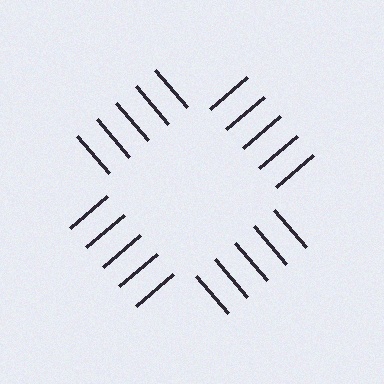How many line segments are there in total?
20 — 5 along each of the 4 edges.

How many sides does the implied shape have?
4 sides — the line-ends trace a square.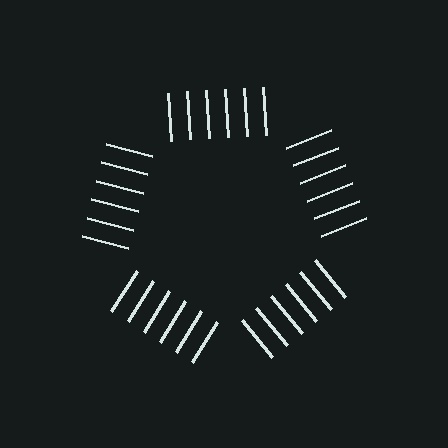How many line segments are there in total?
30 — 6 along each of the 5 edges.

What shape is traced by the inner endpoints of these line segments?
An illusory pentagon — the line segments terminate on its edges but no continuous stroke is drawn.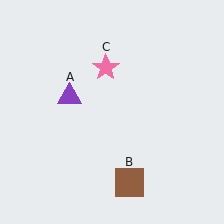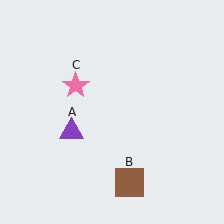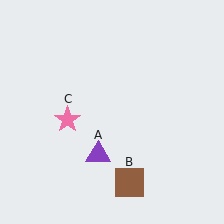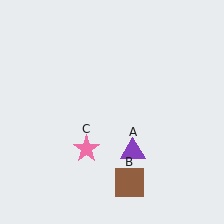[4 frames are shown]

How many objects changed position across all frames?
2 objects changed position: purple triangle (object A), pink star (object C).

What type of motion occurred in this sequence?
The purple triangle (object A), pink star (object C) rotated counterclockwise around the center of the scene.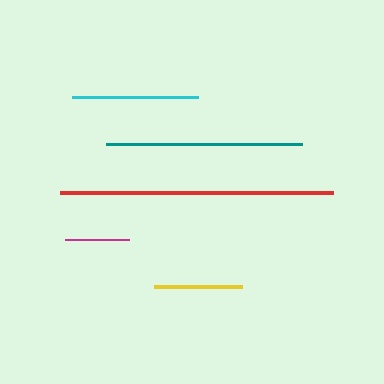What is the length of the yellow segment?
The yellow segment is approximately 88 pixels long.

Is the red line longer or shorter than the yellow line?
The red line is longer than the yellow line.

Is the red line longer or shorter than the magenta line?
The red line is longer than the magenta line.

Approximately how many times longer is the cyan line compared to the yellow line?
The cyan line is approximately 1.4 times the length of the yellow line.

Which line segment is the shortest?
The magenta line is the shortest at approximately 64 pixels.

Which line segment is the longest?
The red line is the longest at approximately 272 pixels.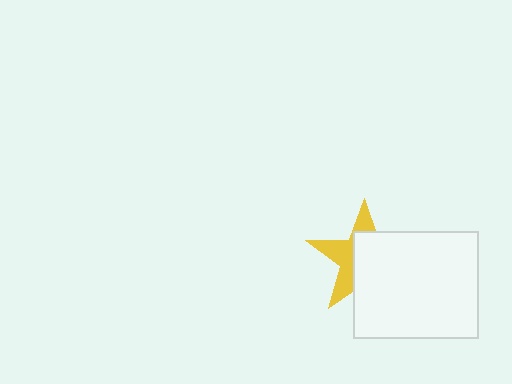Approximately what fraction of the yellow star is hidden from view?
Roughly 58% of the yellow star is hidden behind the white rectangle.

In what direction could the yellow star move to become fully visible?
The yellow star could move toward the upper-left. That would shift it out from behind the white rectangle entirely.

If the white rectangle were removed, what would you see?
You would see the complete yellow star.